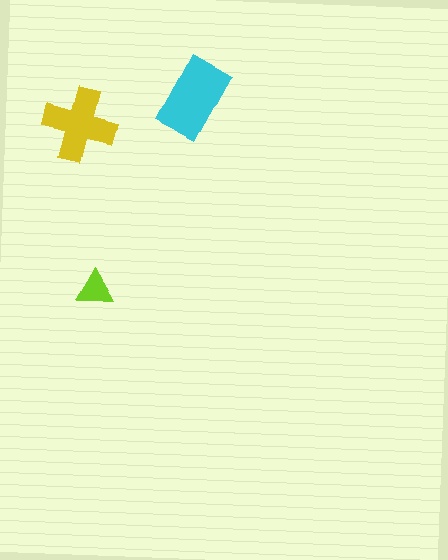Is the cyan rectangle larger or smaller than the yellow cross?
Larger.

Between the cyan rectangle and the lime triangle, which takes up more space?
The cyan rectangle.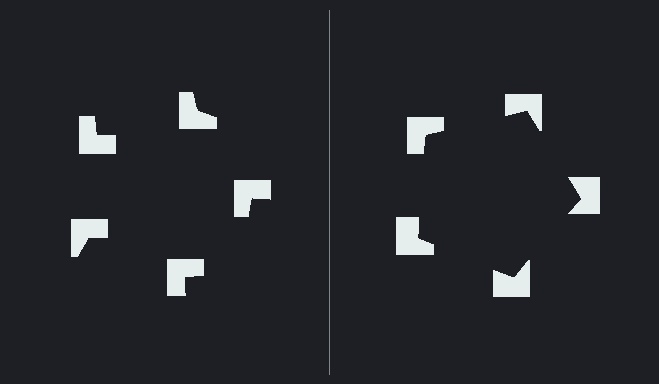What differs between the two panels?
The notched squares are positioned identically on both sides; only the wedge orientations differ. On the right they align to a pentagon; on the left they are misaligned.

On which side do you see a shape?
An illusory pentagon appears on the right side. On the left side the wedge cuts are rotated, so no coherent shape forms.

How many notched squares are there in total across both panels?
10 — 5 on each side.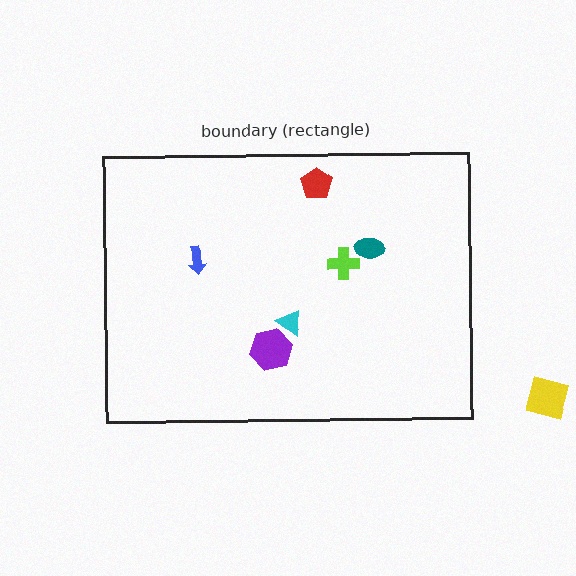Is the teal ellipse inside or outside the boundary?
Inside.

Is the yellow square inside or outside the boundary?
Outside.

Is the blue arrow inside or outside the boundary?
Inside.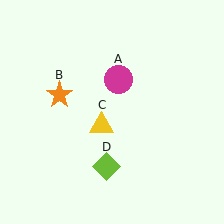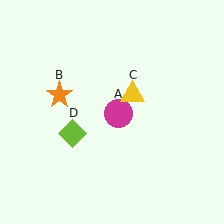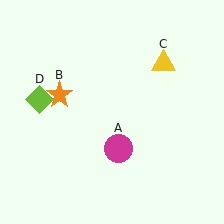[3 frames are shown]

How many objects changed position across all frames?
3 objects changed position: magenta circle (object A), yellow triangle (object C), lime diamond (object D).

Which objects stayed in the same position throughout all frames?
Orange star (object B) remained stationary.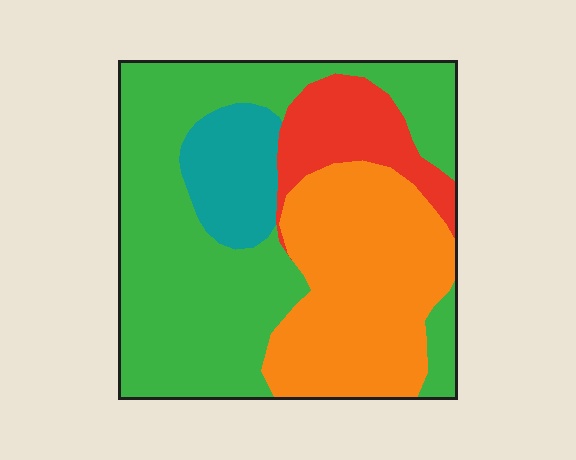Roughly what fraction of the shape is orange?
Orange covers roughly 30% of the shape.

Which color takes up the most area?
Green, at roughly 50%.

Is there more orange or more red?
Orange.